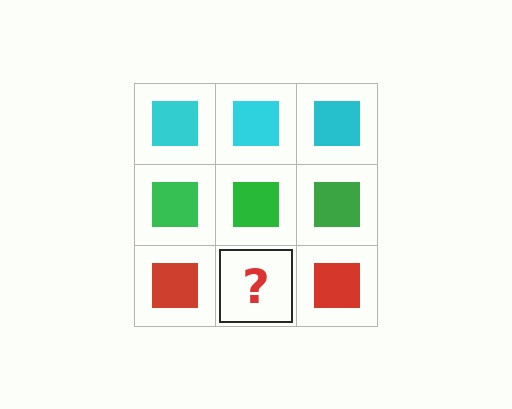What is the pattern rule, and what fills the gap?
The rule is that each row has a consistent color. The gap should be filled with a red square.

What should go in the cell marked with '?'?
The missing cell should contain a red square.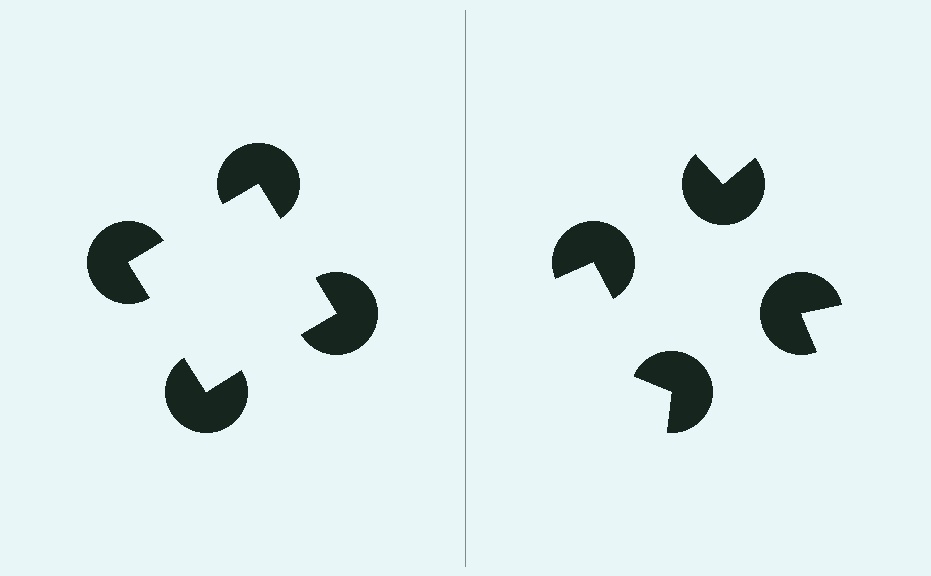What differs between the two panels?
The pac-man discs are positioned identically on both sides; only the wedge orientations differ. On the left they align to a square; on the right they are misaligned.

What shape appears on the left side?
An illusory square.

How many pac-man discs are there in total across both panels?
8 — 4 on each side.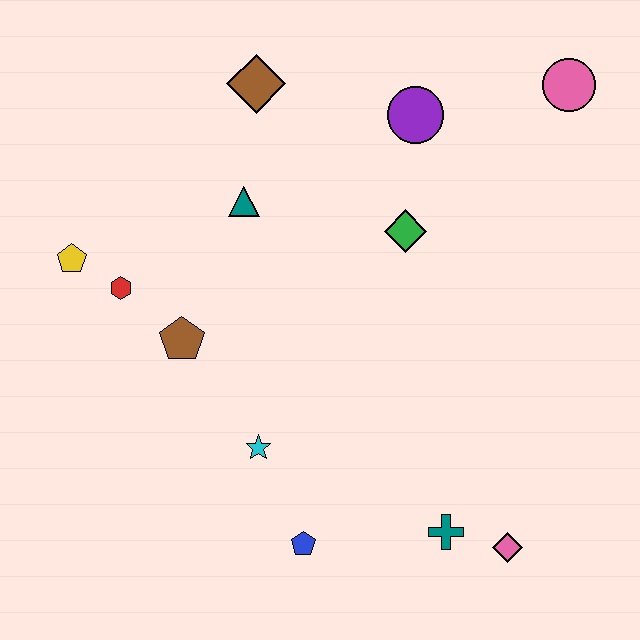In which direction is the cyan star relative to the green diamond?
The cyan star is below the green diamond.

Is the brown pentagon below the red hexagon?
Yes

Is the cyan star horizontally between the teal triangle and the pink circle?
Yes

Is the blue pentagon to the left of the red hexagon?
No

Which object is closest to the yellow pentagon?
The red hexagon is closest to the yellow pentagon.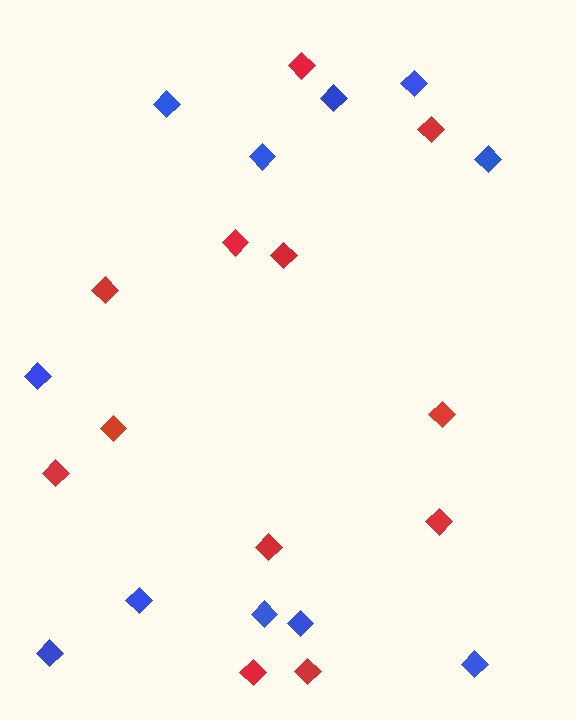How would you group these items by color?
There are 2 groups: one group of red diamonds (12) and one group of blue diamonds (11).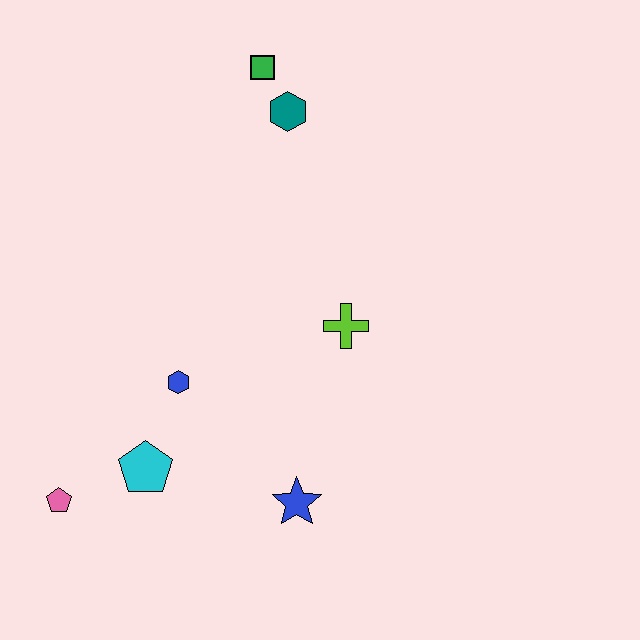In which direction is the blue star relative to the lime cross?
The blue star is below the lime cross.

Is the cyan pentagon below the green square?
Yes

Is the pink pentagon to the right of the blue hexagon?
No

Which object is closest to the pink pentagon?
The cyan pentagon is closest to the pink pentagon.